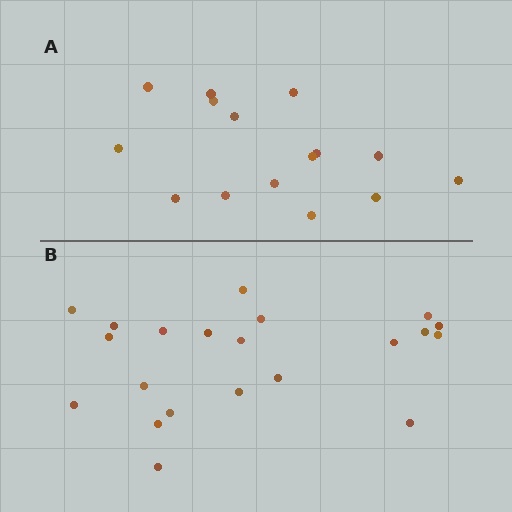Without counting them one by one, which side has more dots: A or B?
Region B (the bottom region) has more dots.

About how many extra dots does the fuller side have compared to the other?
Region B has about 6 more dots than region A.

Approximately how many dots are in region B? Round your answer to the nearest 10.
About 20 dots. (The exact count is 21, which rounds to 20.)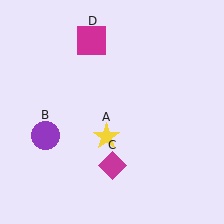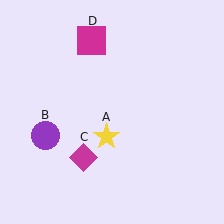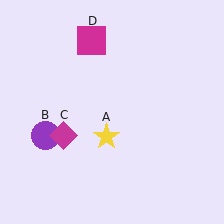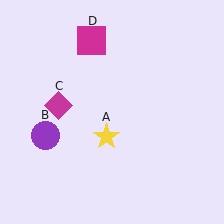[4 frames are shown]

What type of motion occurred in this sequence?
The magenta diamond (object C) rotated clockwise around the center of the scene.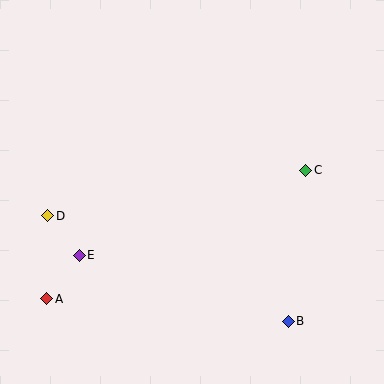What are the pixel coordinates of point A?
Point A is at (47, 299).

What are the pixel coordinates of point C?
Point C is at (306, 170).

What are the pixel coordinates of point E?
Point E is at (79, 255).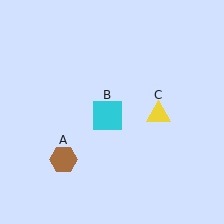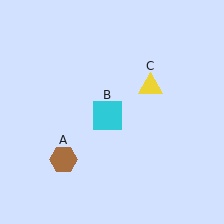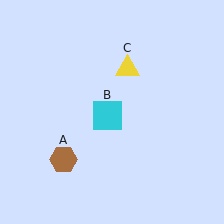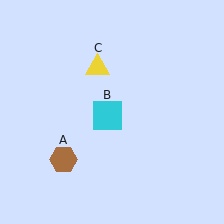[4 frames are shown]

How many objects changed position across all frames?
1 object changed position: yellow triangle (object C).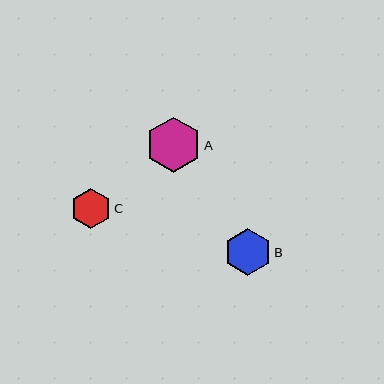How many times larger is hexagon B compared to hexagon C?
Hexagon B is approximately 1.2 times the size of hexagon C.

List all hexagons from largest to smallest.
From largest to smallest: A, B, C.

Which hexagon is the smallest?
Hexagon C is the smallest with a size of approximately 40 pixels.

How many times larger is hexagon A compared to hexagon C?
Hexagon A is approximately 1.4 times the size of hexagon C.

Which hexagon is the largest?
Hexagon A is the largest with a size of approximately 55 pixels.